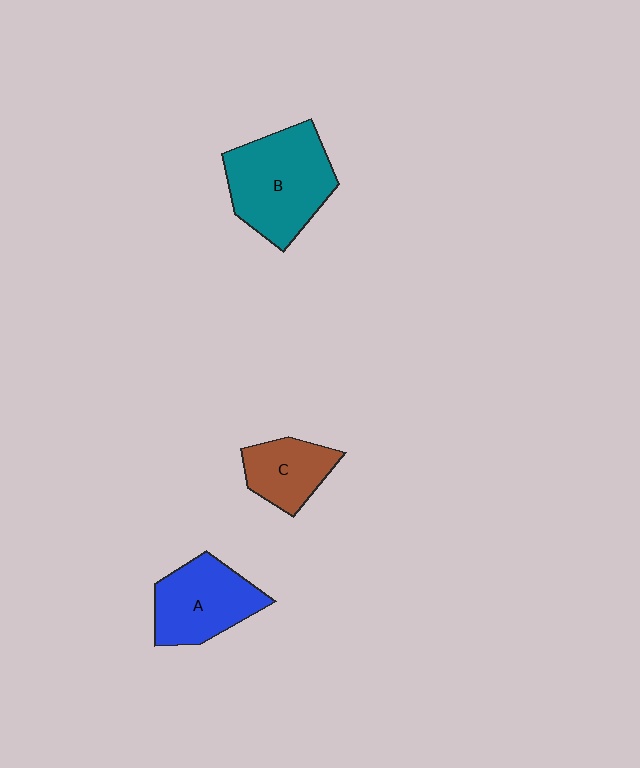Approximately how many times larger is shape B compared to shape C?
Approximately 1.9 times.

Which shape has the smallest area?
Shape C (brown).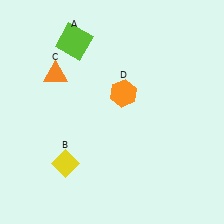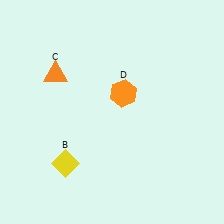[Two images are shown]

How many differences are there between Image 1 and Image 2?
There is 1 difference between the two images.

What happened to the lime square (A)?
The lime square (A) was removed in Image 2. It was in the top-left area of Image 1.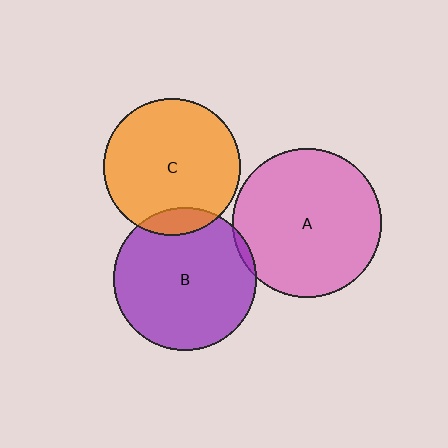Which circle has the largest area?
Circle A (pink).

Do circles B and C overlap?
Yes.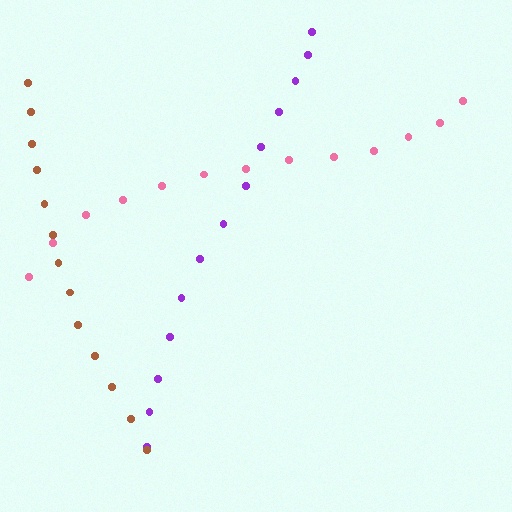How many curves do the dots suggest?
There are 3 distinct paths.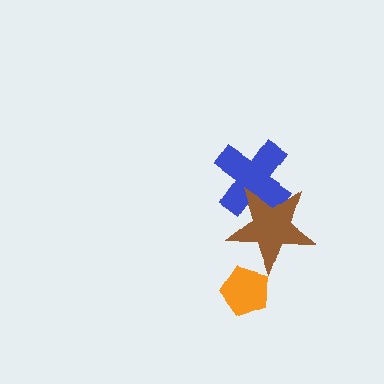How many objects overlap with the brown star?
1 object overlaps with the brown star.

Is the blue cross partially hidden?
Yes, it is partially covered by another shape.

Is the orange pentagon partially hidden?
No, no other shape covers it.